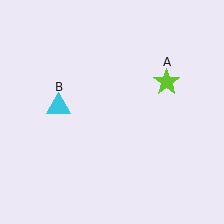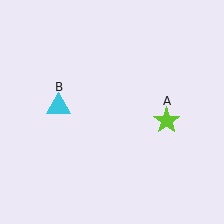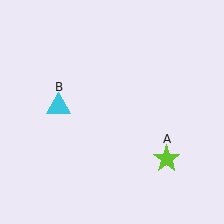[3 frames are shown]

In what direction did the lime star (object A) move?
The lime star (object A) moved down.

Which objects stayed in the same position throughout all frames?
Cyan triangle (object B) remained stationary.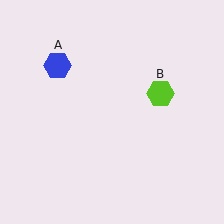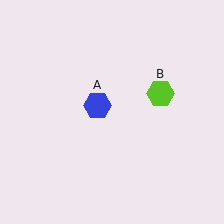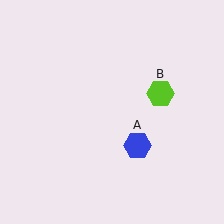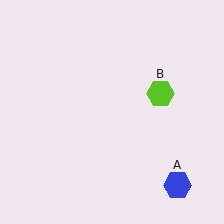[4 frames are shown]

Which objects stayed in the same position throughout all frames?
Lime hexagon (object B) remained stationary.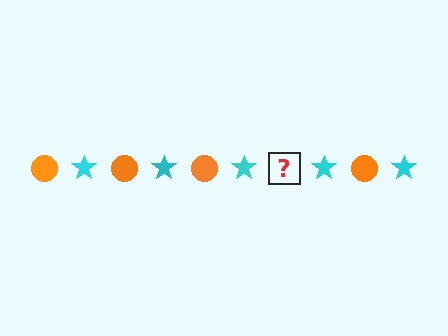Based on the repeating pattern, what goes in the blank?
The blank should be an orange circle.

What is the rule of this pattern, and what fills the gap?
The rule is that the pattern alternates between orange circle and cyan star. The gap should be filled with an orange circle.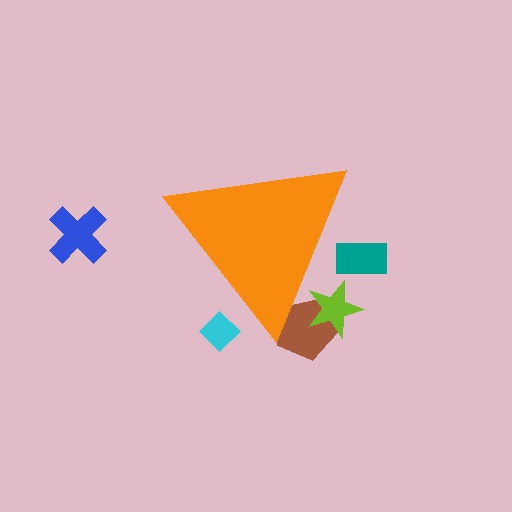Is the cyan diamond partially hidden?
Yes, the cyan diamond is partially hidden behind the orange triangle.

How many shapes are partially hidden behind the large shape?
4 shapes are partially hidden.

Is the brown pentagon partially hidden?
Yes, the brown pentagon is partially hidden behind the orange triangle.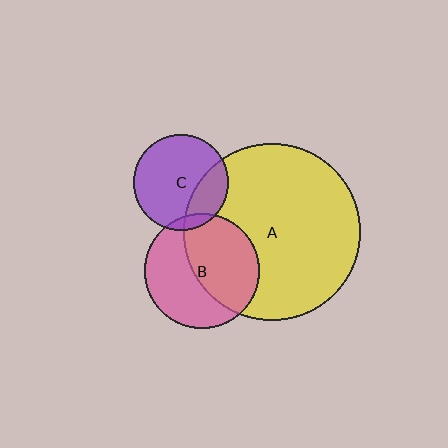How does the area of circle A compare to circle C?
Approximately 3.4 times.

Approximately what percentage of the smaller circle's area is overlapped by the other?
Approximately 5%.